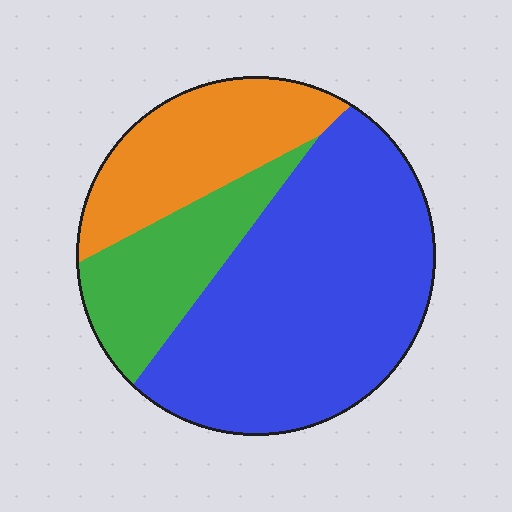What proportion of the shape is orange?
Orange takes up about one quarter (1/4) of the shape.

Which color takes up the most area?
Blue, at roughly 55%.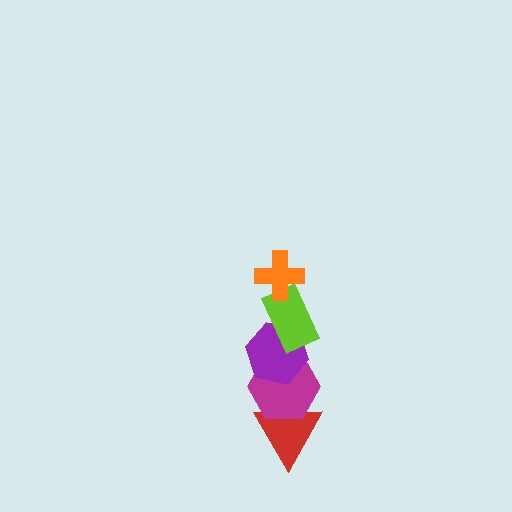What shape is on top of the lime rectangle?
The orange cross is on top of the lime rectangle.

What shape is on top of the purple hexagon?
The lime rectangle is on top of the purple hexagon.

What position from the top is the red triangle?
The red triangle is 5th from the top.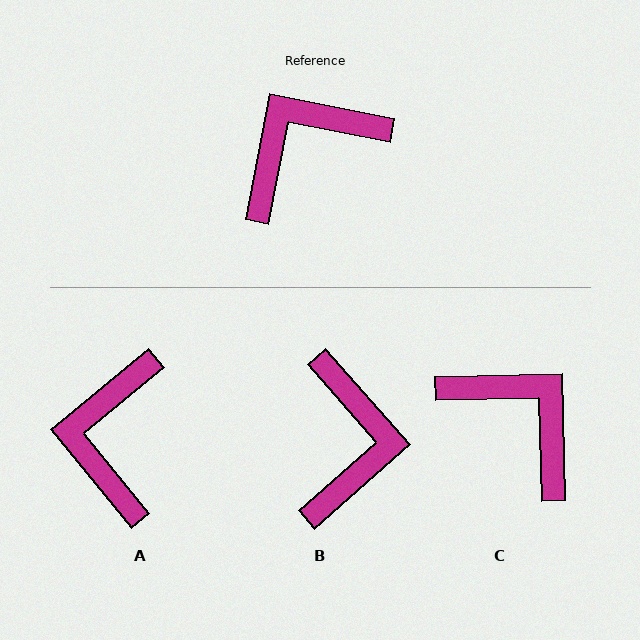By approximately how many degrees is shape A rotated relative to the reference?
Approximately 50 degrees counter-clockwise.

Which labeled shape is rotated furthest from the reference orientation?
B, about 128 degrees away.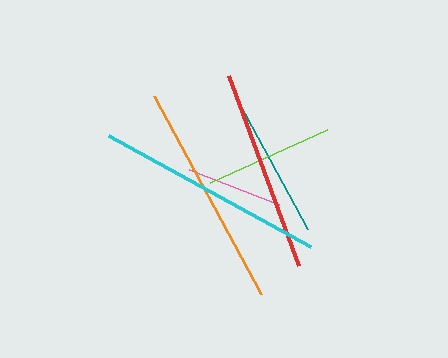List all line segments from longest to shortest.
From longest to shortest: cyan, orange, red, teal, lime, pink.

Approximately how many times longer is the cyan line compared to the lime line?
The cyan line is approximately 1.8 times the length of the lime line.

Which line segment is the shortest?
The pink line is the shortest at approximately 97 pixels.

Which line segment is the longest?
The cyan line is the longest at approximately 231 pixels.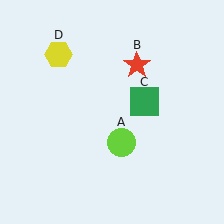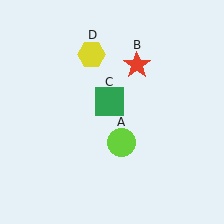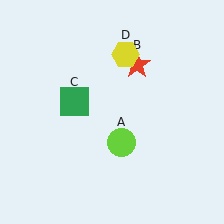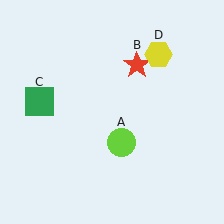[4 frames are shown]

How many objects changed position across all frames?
2 objects changed position: green square (object C), yellow hexagon (object D).